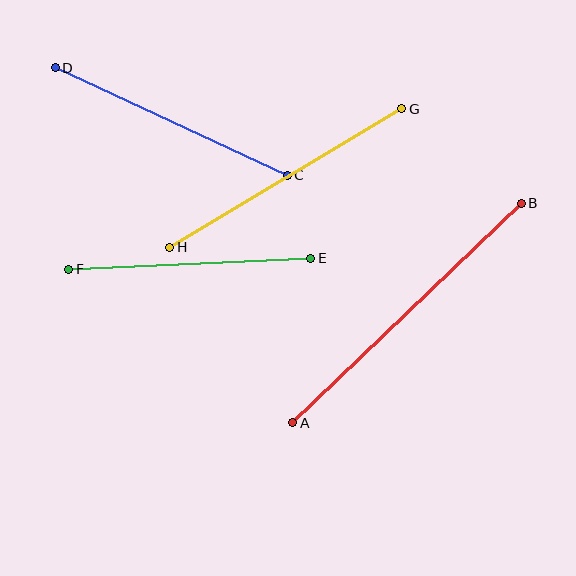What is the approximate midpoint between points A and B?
The midpoint is at approximately (407, 313) pixels.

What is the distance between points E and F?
The distance is approximately 242 pixels.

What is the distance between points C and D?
The distance is approximately 255 pixels.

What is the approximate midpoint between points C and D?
The midpoint is at approximately (171, 121) pixels.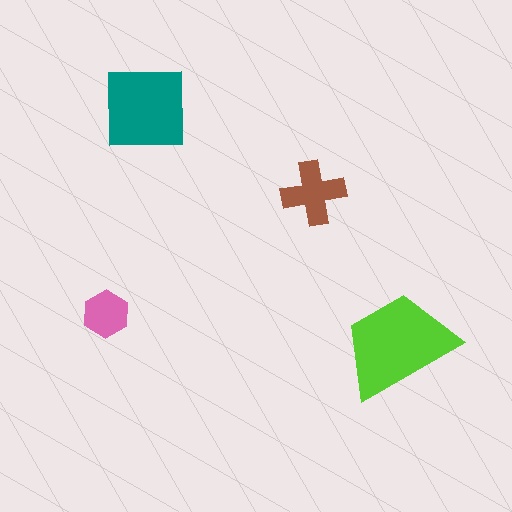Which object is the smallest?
The pink hexagon.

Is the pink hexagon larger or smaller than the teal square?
Smaller.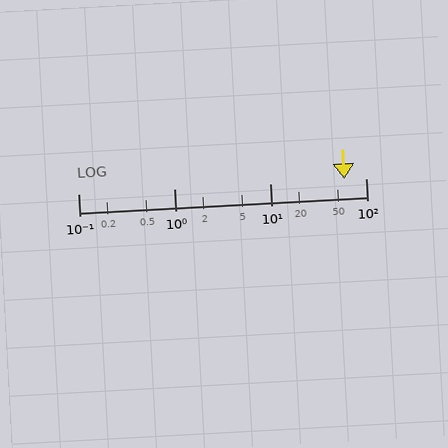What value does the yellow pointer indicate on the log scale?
The pointer indicates approximately 60.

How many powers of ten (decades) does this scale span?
The scale spans 3 decades, from 0.1 to 100.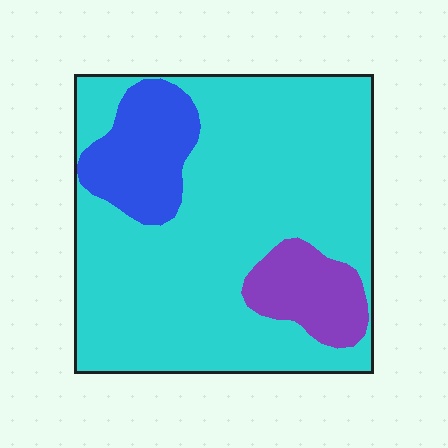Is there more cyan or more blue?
Cyan.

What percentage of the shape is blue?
Blue covers roughly 15% of the shape.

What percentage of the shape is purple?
Purple takes up about one tenth (1/10) of the shape.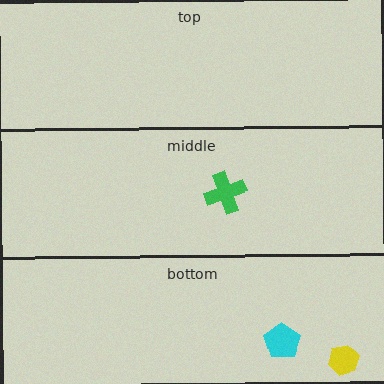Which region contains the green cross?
The middle region.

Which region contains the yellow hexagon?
The bottom region.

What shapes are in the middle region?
The green cross.